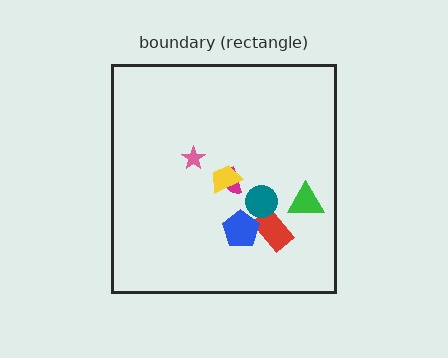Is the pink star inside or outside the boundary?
Inside.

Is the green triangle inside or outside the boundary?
Inside.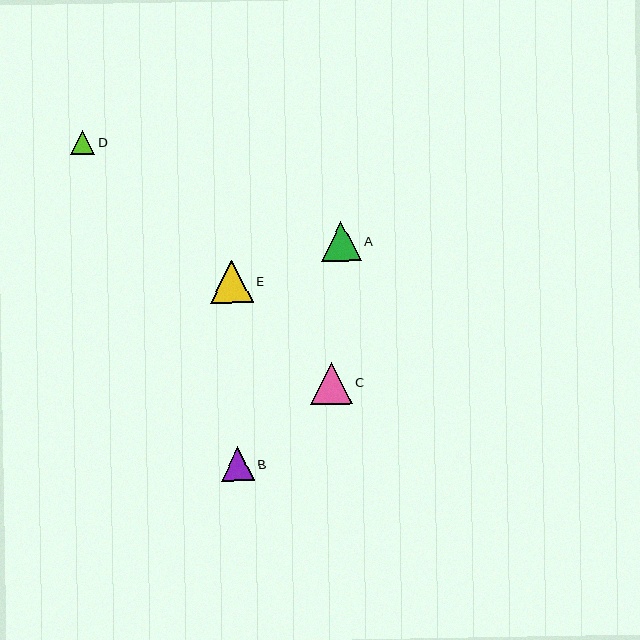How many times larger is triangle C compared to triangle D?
Triangle C is approximately 1.8 times the size of triangle D.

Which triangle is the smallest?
Triangle D is the smallest with a size of approximately 24 pixels.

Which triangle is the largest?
Triangle E is the largest with a size of approximately 43 pixels.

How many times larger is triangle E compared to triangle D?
Triangle E is approximately 1.8 times the size of triangle D.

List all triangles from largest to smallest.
From largest to smallest: E, C, A, B, D.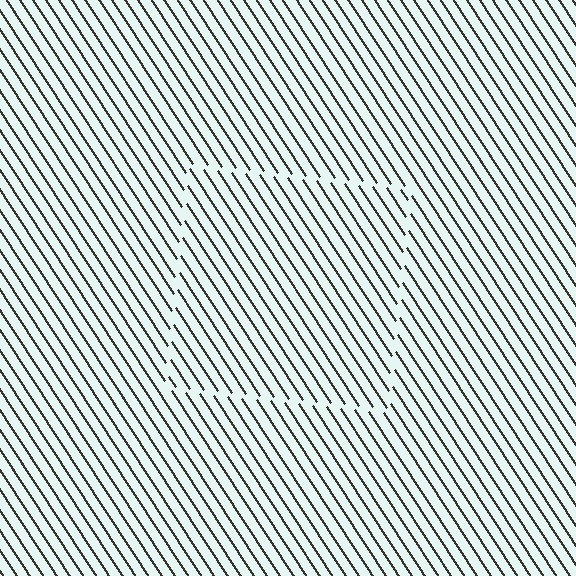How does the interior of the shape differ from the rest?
The interior of the shape contains the same grating, shifted by half a period — the contour is defined by the phase discontinuity where line-ends from the inner and outer gratings abut.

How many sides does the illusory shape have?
4 sides — the line-ends trace a square.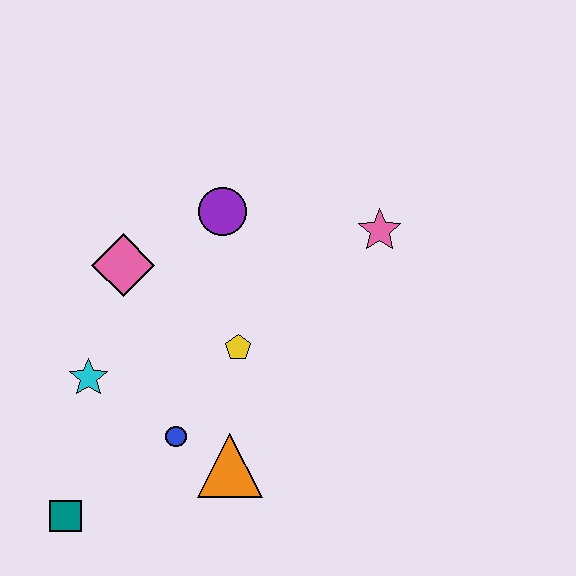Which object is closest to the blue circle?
The orange triangle is closest to the blue circle.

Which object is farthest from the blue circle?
The pink star is farthest from the blue circle.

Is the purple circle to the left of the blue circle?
No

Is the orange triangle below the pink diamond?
Yes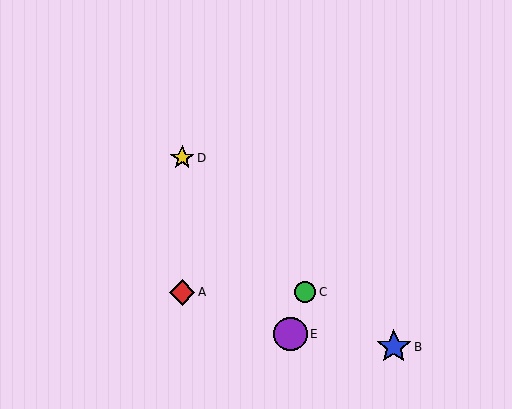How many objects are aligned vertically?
2 objects (A, D) are aligned vertically.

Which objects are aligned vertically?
Objects A, D are aligned vertically.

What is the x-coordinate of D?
Object D is at x≈182.